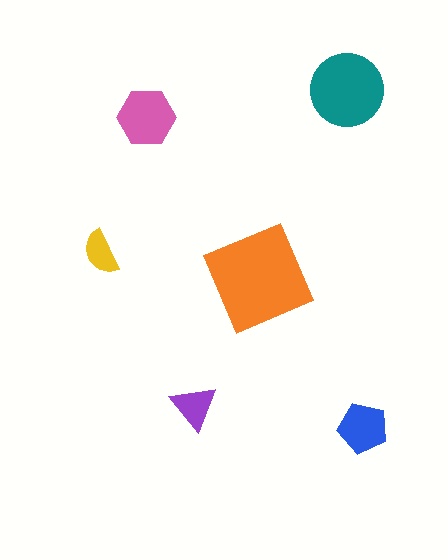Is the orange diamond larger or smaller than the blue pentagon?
Larger.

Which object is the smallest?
The yellow semicircle.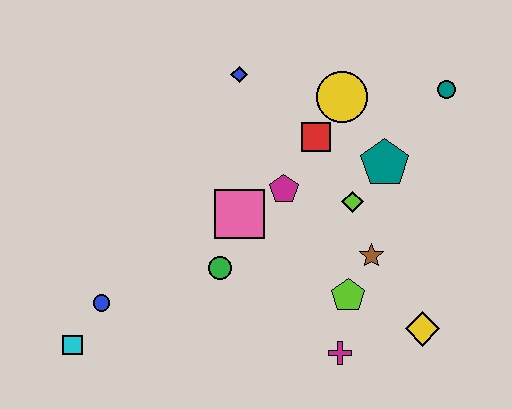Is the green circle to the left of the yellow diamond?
Yes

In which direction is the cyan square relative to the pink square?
The cyan square is to the left of the pink square.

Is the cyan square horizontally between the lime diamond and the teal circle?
No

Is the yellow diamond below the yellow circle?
Yes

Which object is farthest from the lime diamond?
The cyan square is farthest from the lime diamond.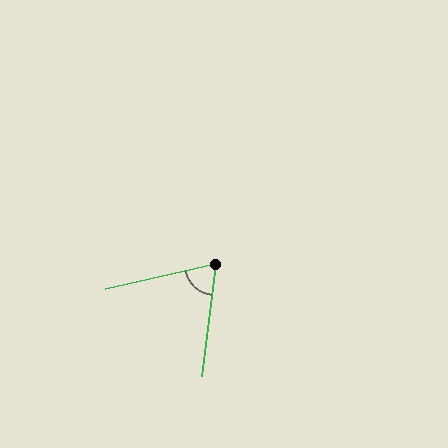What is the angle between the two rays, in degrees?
Approximately 70 degrees.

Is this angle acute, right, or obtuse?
It is acute.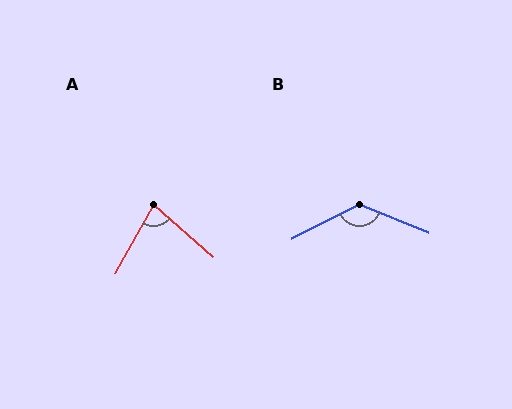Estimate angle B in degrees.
Approximately 132 degrees.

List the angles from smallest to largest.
A (78°), B (132°).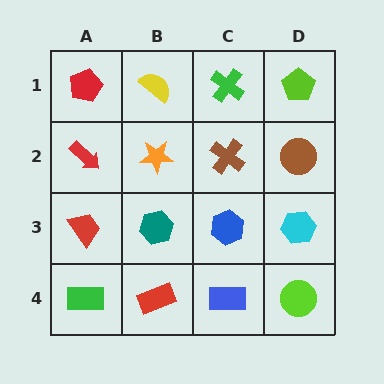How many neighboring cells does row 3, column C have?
4.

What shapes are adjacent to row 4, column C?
A blue hexagon (row 3, column C), a red rectangle (row 4, column B), a lime circle (row 4, column D).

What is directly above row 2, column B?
A yellow semicircle.